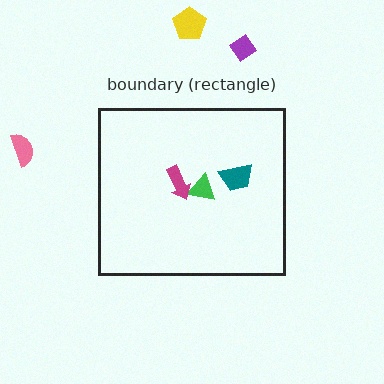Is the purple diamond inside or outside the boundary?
Outside.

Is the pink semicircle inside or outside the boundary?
Outside.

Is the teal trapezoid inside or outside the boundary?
Inside.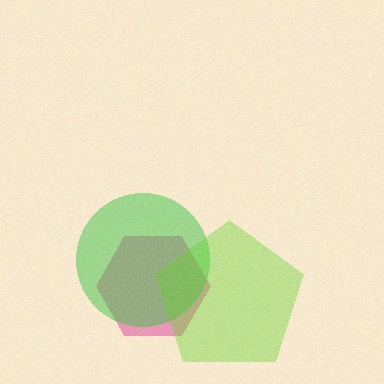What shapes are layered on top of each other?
The layered shapes are: a pink hexagon, a green circle, a lime pentagon.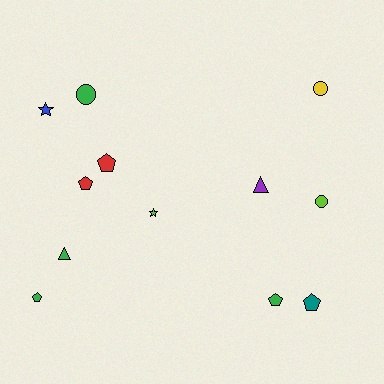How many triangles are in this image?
There are 2 triangles.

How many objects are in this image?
There are 12 objects.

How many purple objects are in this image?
There is 1 purple object.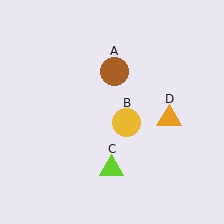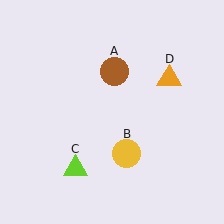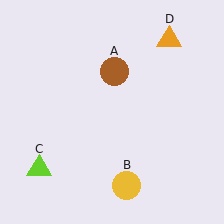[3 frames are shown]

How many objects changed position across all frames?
3 objects changed position: yellow circle (object B), lime triangle (object C), orange triangle (object D).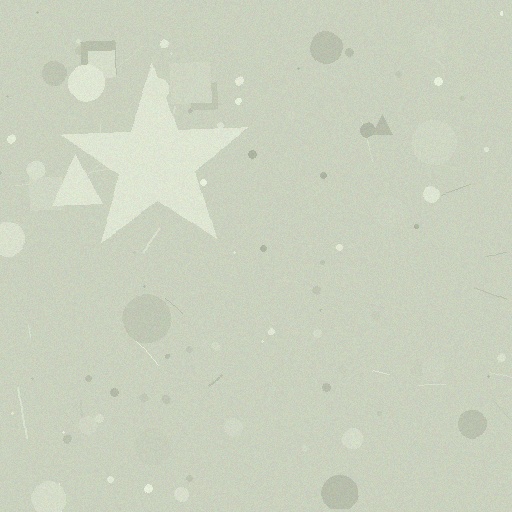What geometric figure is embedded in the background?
A star is embedded in the background.